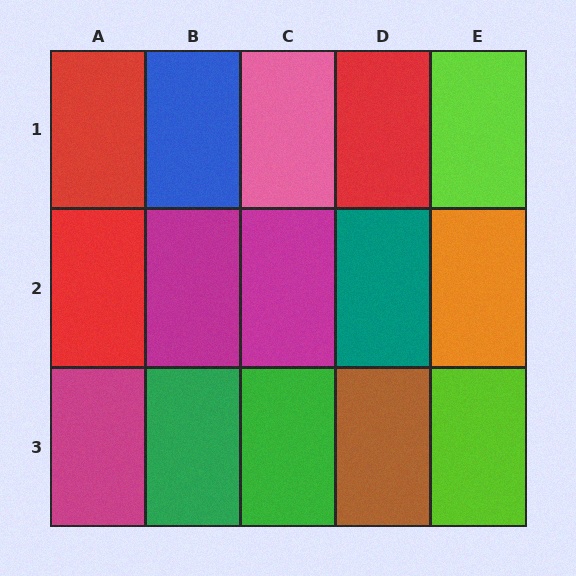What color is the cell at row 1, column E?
Lime.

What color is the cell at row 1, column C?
Pink.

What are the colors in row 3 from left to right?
Magenta, green, green, brown, lime.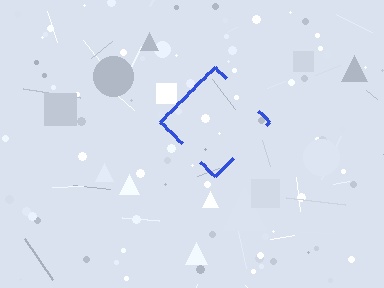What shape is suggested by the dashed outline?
The dashed outline suggests a diamond.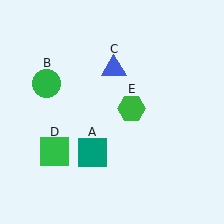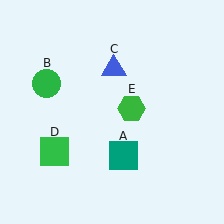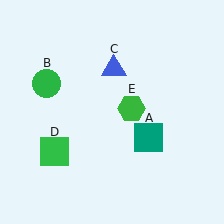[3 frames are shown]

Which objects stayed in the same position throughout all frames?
Green circle (object B) and blue triangle (object C) and green square (object D) and green hexagon (object E) remained stationary.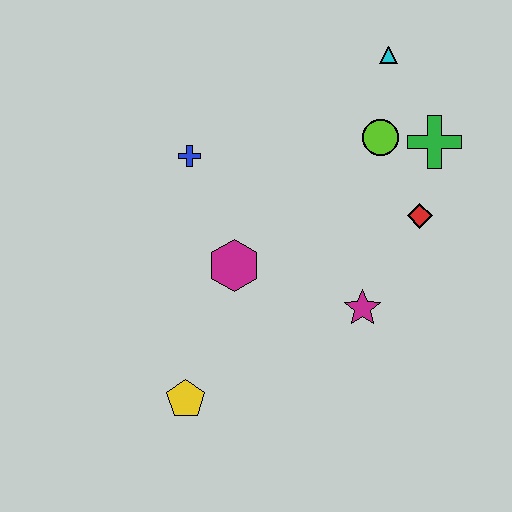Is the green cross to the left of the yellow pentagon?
No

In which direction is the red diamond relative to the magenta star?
The red diamond is above the magenta star.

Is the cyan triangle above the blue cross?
Yes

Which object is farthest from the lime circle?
The yellow pentagon is farthest from the lime circle.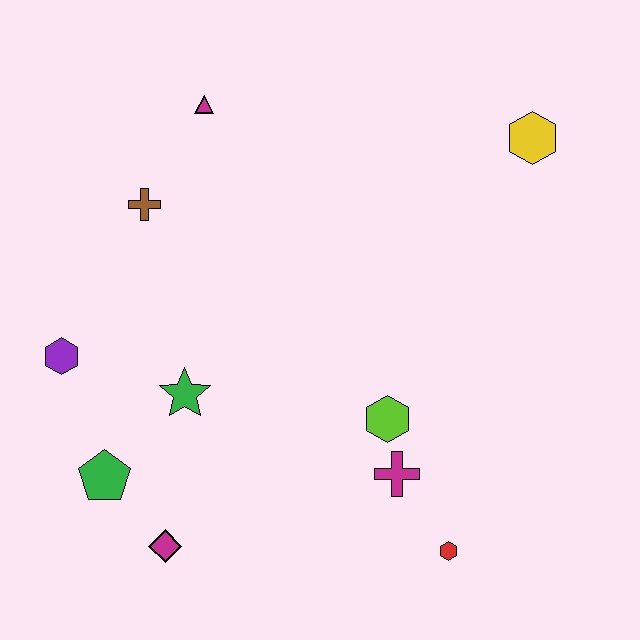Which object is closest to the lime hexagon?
The magenta cross is closest to the lime hexagon.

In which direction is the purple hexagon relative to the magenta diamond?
The purple hexagon is above the magenta diamond.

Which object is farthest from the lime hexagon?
The magenta triangle is farthest from the lime hexagon.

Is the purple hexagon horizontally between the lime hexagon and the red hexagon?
No